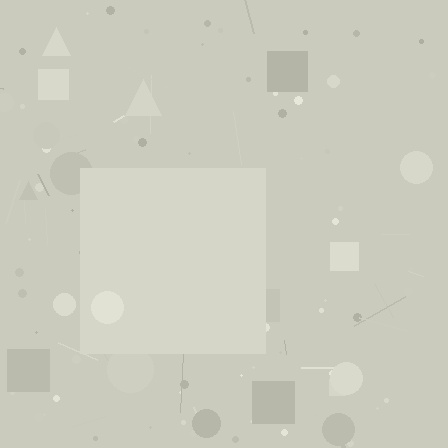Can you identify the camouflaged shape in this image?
The camouflaged shape is a square.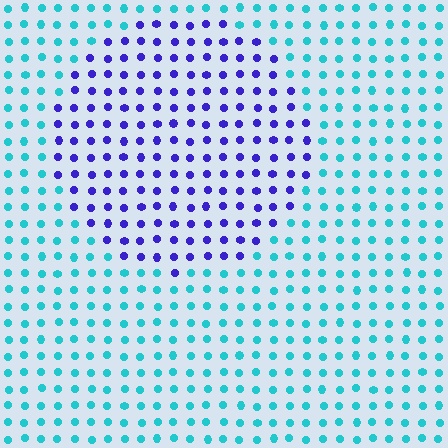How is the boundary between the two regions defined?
The boundary is defined purely by a slight shift in hue (about 67 degrees). Spacing, size, and orientation are identical on both sides.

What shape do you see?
I see a circle.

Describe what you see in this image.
The image is filled with small cyan elements in a uniform arrangement. A circle-shaped region is visible where the elements are tinted to a slightly different hue, forming a subtle color boundary.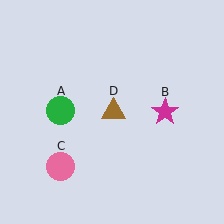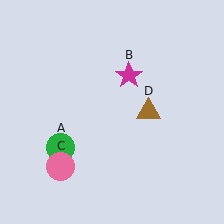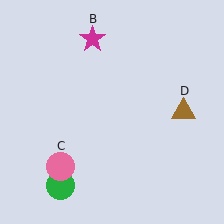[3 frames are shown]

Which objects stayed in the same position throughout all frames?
Pink circle (object C) remained stationary.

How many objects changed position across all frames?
3 objects changed position: green circle (object A), magenta star (object B), brown triangle (object D).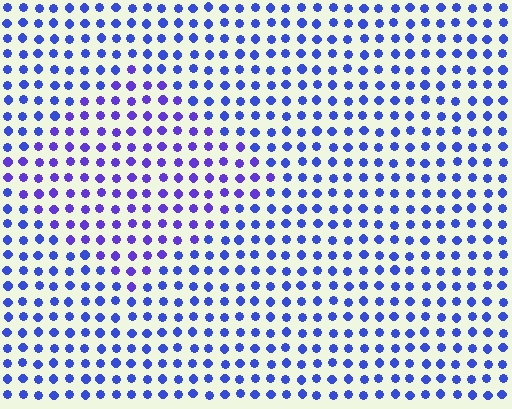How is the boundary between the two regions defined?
The boundary is defined purely by a slight shift in hue (about 25 degrees). Spacing, size, and orientation are identical on both sides.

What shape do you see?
I see a diamond.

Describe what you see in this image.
The image is filled with small blue elements in a uniform arrangement. A diamond-shaped region is visible where the elements are tinted to a slightly different hue, forming a subtle color boundary.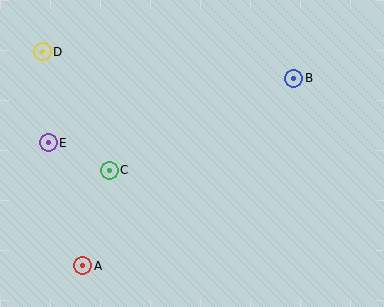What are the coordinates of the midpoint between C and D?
The midpoint between C and D is at (76, 111).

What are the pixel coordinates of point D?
Point D is at (42, 52).